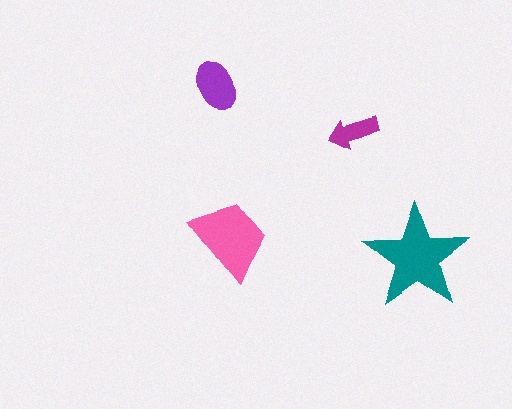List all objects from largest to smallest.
The teal star, the pink trapezoid, the purple ellipse, the magenta arrow.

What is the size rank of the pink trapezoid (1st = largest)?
2nd.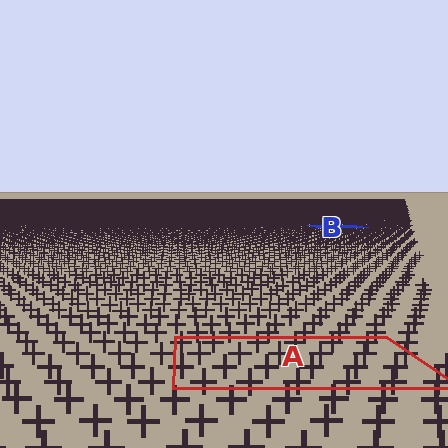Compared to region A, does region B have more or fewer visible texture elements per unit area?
Region B has more texture elements per unit area — they are packed more densely because it is farther away.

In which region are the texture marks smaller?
The texture marks are smaller in region B, because it is farther away.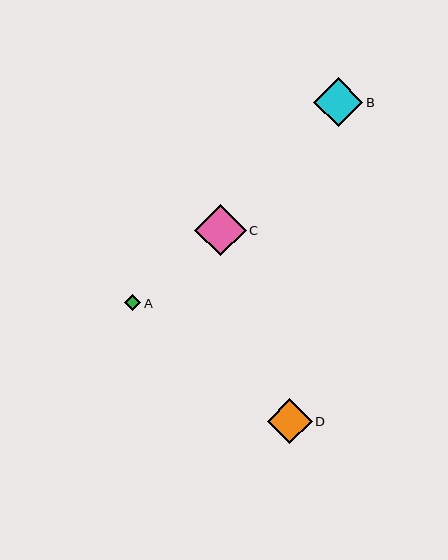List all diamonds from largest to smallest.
From largest to smallest: C, B, D, A.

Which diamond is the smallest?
Diamond A is the smallest with a size of approximately 16 pixels.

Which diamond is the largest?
Diamond C is the largest with a size of approximately 51 pixels.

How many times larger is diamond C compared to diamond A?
Diamond C is approximately 3.2 times the size of diamond A.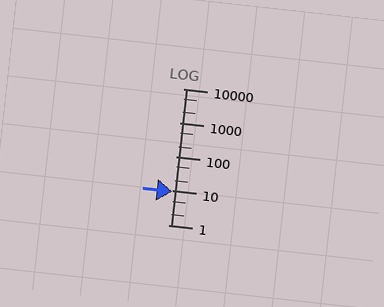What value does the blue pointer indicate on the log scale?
The pointer indicates approximately 9.4.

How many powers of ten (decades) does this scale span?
The scale spans 4 decades, from 1 to 10000.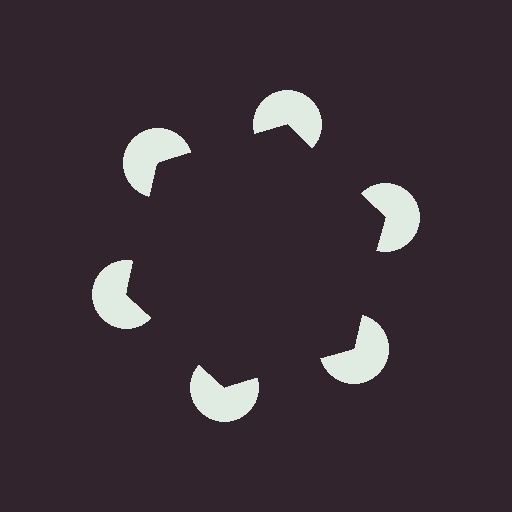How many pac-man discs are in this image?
There are 6 — one at each vertex of the illusory hexagon.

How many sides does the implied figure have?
6 sides.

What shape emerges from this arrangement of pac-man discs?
An illusory hexagon — its edges are inferred from the aligned wedge cuts in the pac-man discs, not physically drawn.